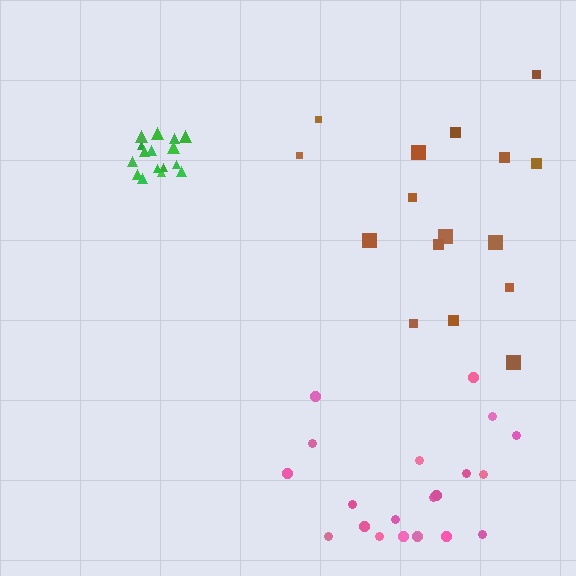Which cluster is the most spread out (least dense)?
Brown.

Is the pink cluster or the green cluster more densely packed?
Green.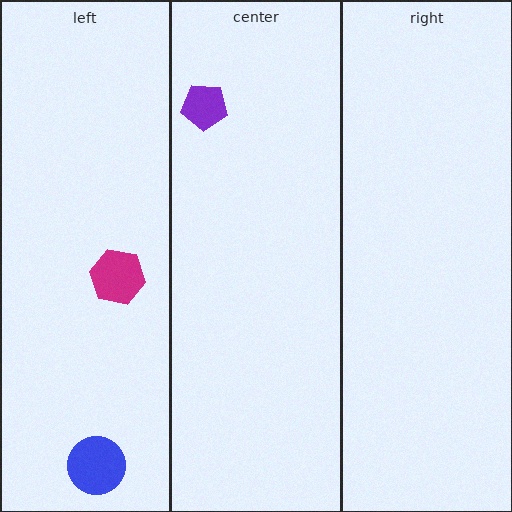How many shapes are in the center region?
1.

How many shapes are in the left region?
2.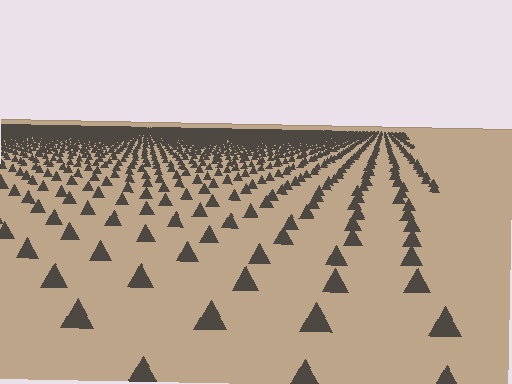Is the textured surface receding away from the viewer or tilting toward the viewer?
The surface is receding away from the viewer. Texture elements get smaller and denser toward the top.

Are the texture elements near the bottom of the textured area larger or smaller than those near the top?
Larger. Near the bottom, elements are closer to the viewer and appear at a bigger on-screen size.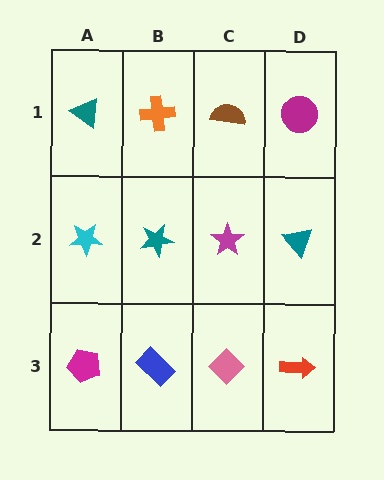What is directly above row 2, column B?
An orange cross.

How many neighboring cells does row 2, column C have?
4.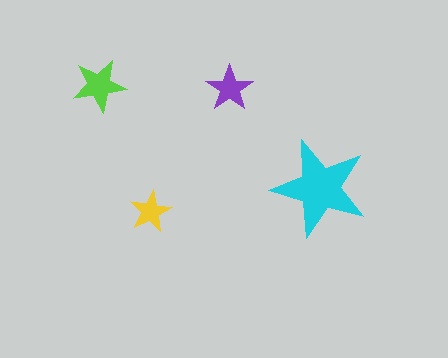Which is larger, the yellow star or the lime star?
The lime one.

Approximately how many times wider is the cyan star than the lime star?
About 2 times wider.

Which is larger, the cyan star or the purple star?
The cyan one.